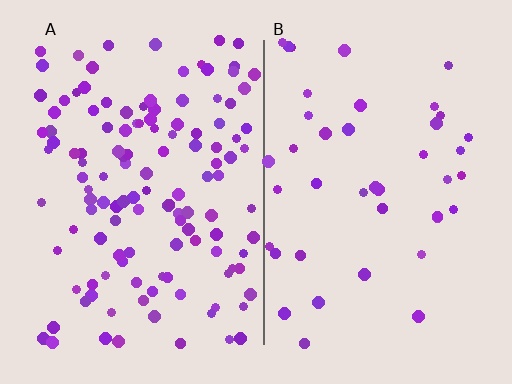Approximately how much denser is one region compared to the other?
Approximately 3.0× — region A over region B.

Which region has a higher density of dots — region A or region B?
A (the left).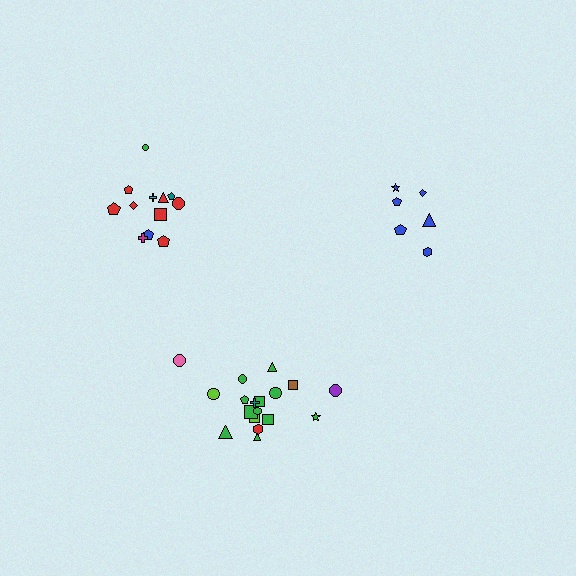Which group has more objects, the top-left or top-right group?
The top-left group.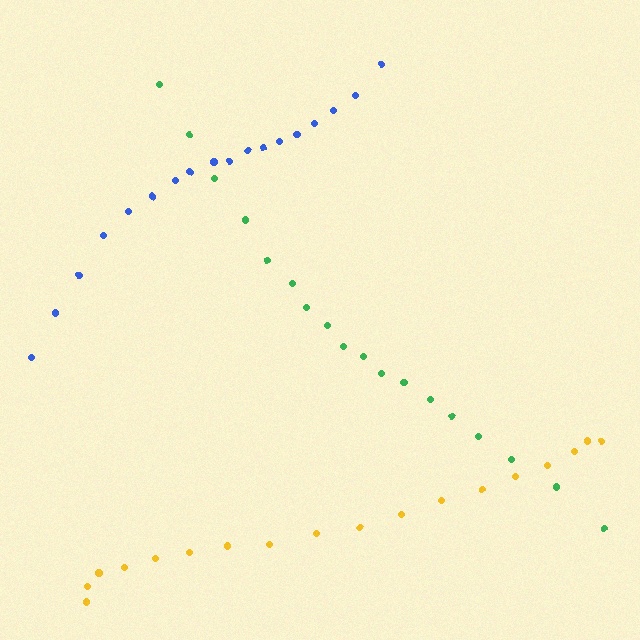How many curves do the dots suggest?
There are 3 distinct paths.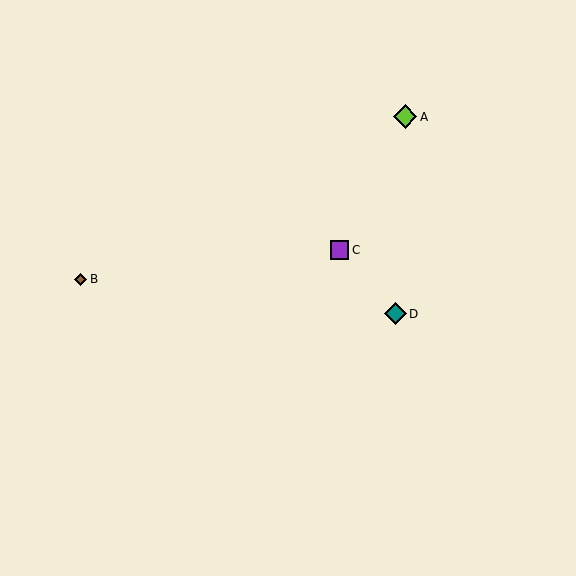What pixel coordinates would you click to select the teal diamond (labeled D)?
Click at (395, 314) to select the teal diamond D.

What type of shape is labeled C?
Shape C is a purple square.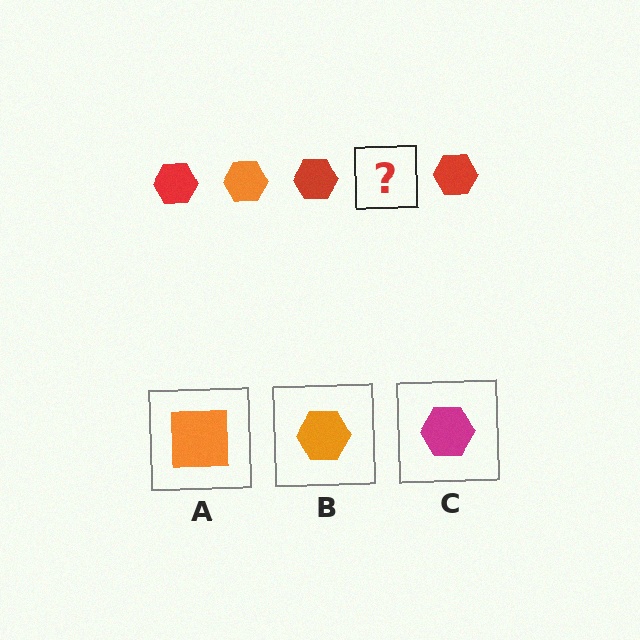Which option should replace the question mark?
Option B.